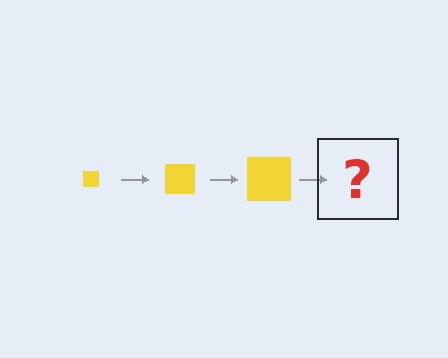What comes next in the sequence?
The next element should be a yellow square, larger than the previous one.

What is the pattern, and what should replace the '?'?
The pattern is that the square gets progressively larger each step. The '?' should be a yellow square, larger than the previous one.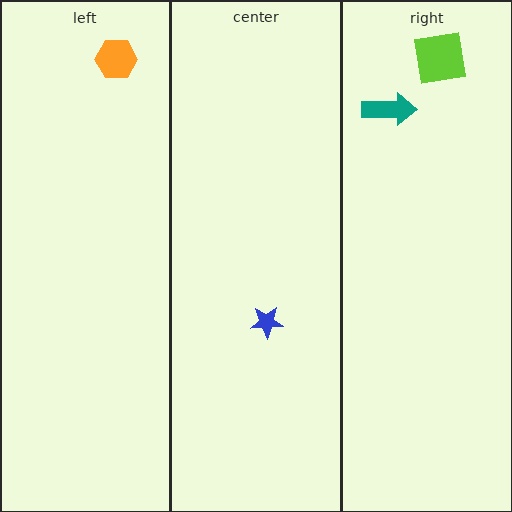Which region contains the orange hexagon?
The left region.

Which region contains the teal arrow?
The right region.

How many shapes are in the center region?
1.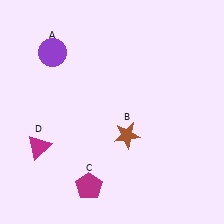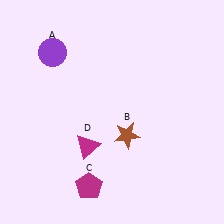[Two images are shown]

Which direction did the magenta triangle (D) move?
The magenta triangle (D) moved right.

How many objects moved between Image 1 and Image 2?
1 object moved between the two images.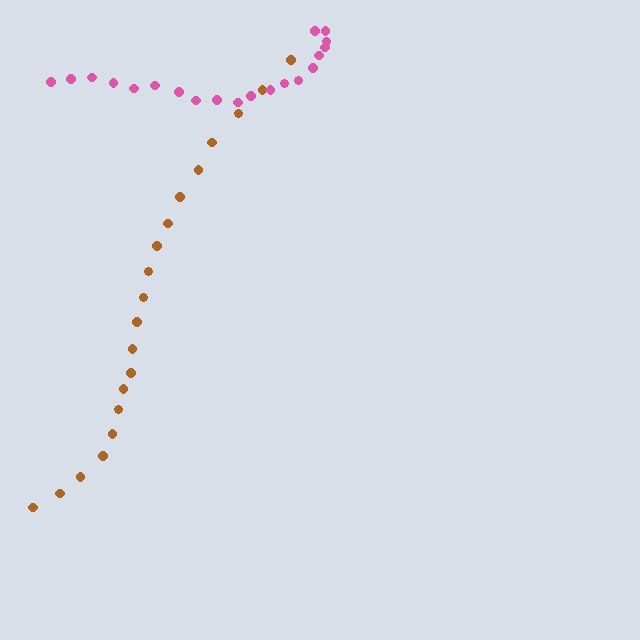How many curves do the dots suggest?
There are 2 distinct paths.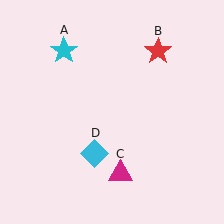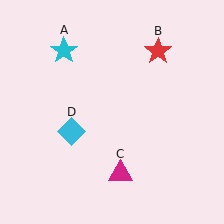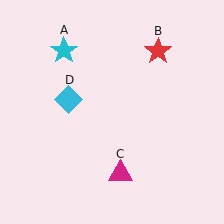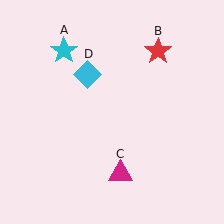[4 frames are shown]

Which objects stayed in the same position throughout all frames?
Cyan star (object A) and red star (object B) and magenta triangle (object C) remained stationary.